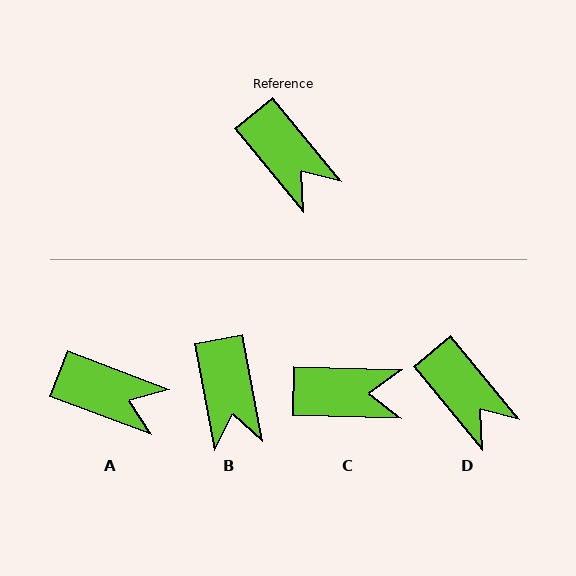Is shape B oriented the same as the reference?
No, it is off by about 29 degrees.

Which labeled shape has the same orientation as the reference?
D.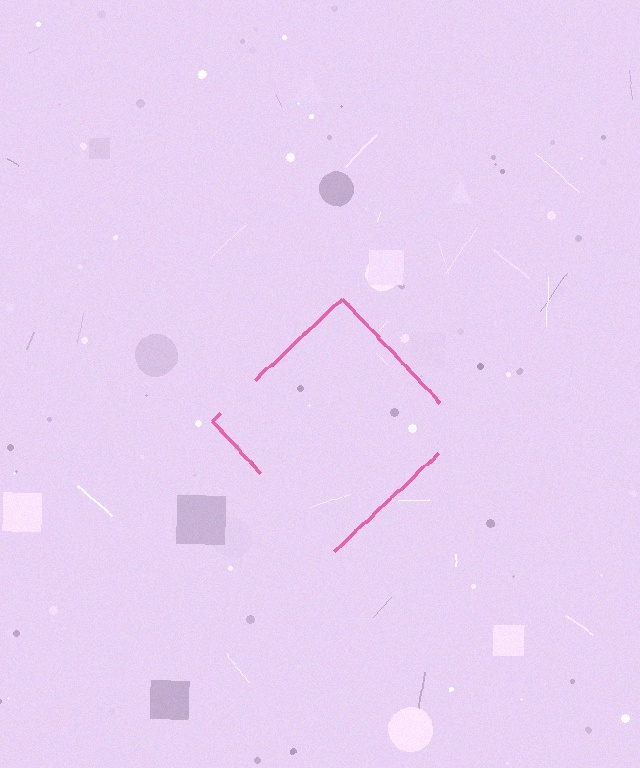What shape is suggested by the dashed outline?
The dashed outline suggests a diamond.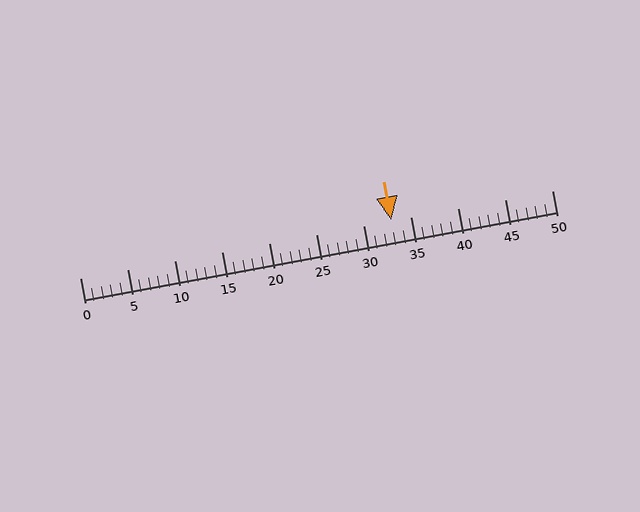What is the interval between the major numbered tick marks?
The major tick marks are spaced 5 units apart.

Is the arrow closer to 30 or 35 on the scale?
The arrow is closer to 35.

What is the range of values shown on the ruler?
The ruler shows values from 0 to 50.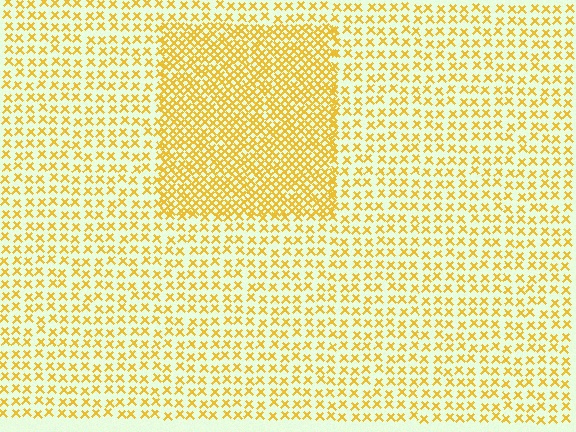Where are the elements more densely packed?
The elements are more densely packed inside the rectangle boundary.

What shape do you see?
I see a rectangle.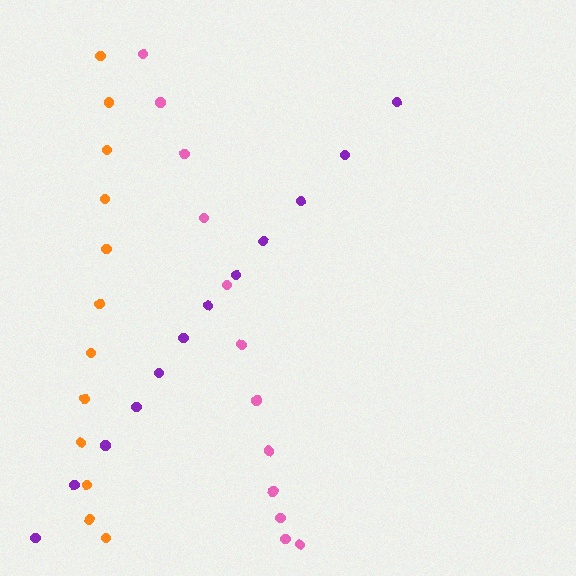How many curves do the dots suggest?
There are 3 distinct paths.